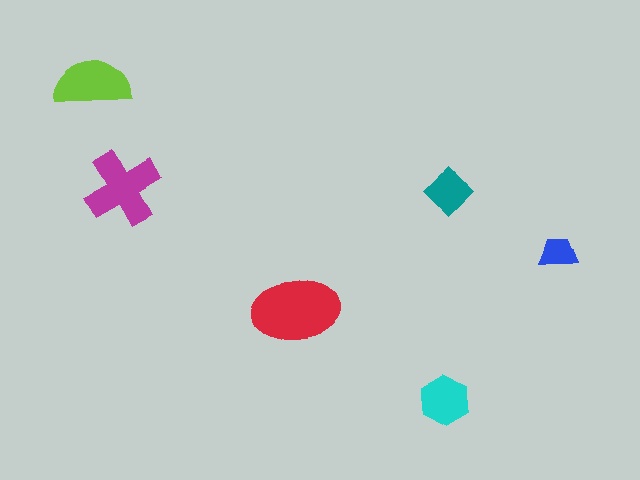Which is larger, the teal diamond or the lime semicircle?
The lime semicircle.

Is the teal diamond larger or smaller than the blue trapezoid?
Larger.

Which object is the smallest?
The blue trapezoid.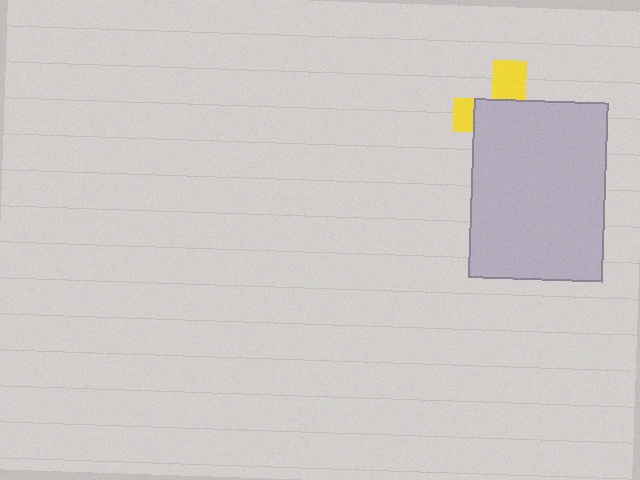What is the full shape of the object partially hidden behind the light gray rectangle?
The partially hidden object is a yellow cross.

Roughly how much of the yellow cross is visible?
A small part of it is visible (roughly 32%).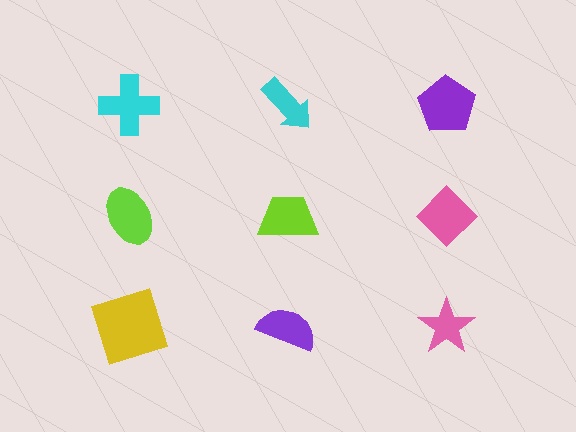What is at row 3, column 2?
A purple semicircle.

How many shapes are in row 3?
3 shapes.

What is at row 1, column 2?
A cyan arrow.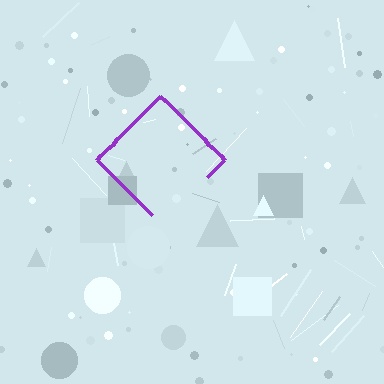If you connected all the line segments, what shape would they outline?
They would outline a diamond.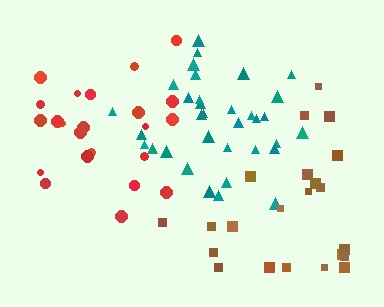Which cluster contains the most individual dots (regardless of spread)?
Teal (35).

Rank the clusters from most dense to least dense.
teal, brown, red.